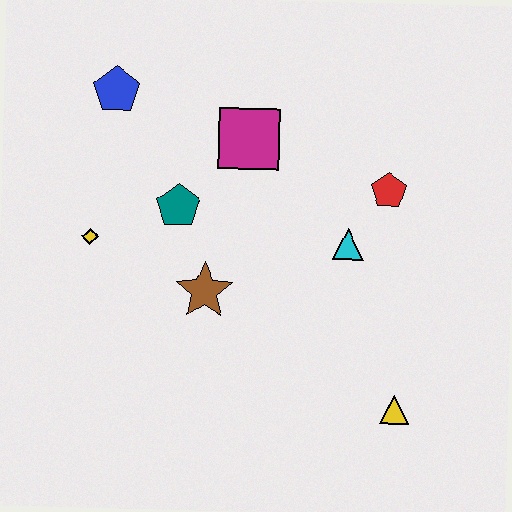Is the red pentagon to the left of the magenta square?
No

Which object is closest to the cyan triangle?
The red pentagon is closest to the cyan triangle.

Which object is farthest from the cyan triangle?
The blue pentagon is farthest from the cyan triangle.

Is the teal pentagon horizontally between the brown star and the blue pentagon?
Yes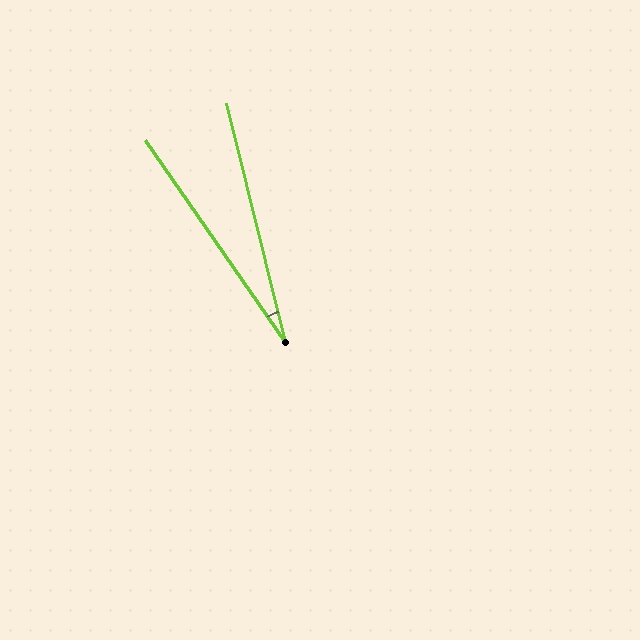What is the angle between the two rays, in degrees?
Approximately 21 degrees.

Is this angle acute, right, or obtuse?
It is acute.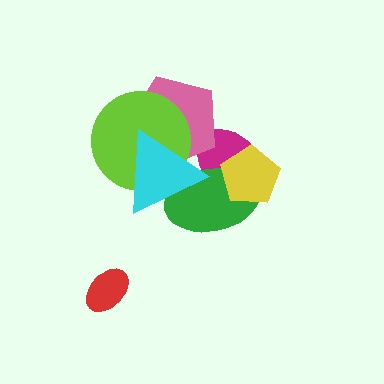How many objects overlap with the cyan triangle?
4 objects overlap with the cyan triangle.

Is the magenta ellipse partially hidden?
Yes, it is partially covered by another shape.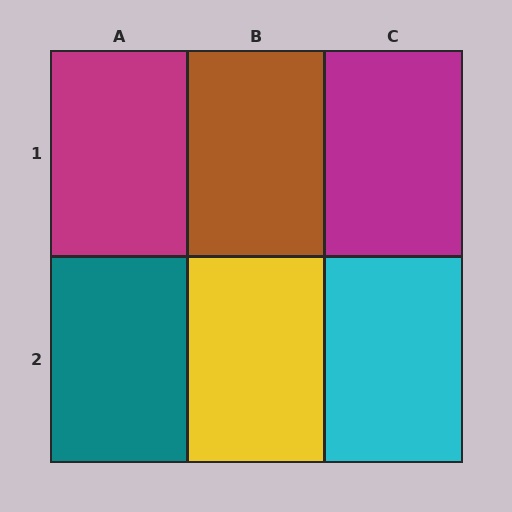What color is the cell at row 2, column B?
Yellow.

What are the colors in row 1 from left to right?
Magenta, brown, magenta.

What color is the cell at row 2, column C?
Cyan.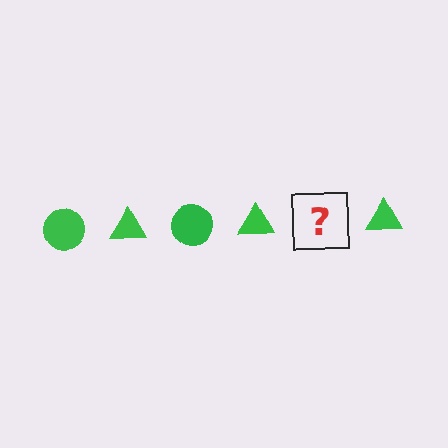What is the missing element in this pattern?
The missing element is a green circle.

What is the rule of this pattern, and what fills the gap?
The rule is that the pattern cycles through circle, triangle shapes in green. The gap should be filled with a green circle.